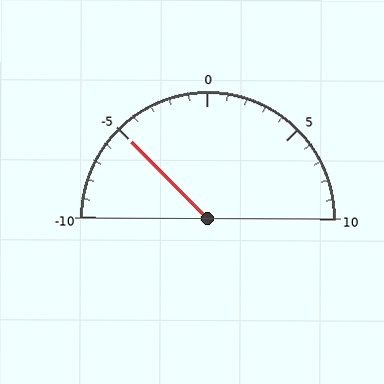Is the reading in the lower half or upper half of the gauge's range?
The reading is in the lower half of the range (-10 to 10).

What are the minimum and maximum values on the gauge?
The gauge ranges from -10 to 10.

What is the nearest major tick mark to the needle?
The nearest major tick mark is -5.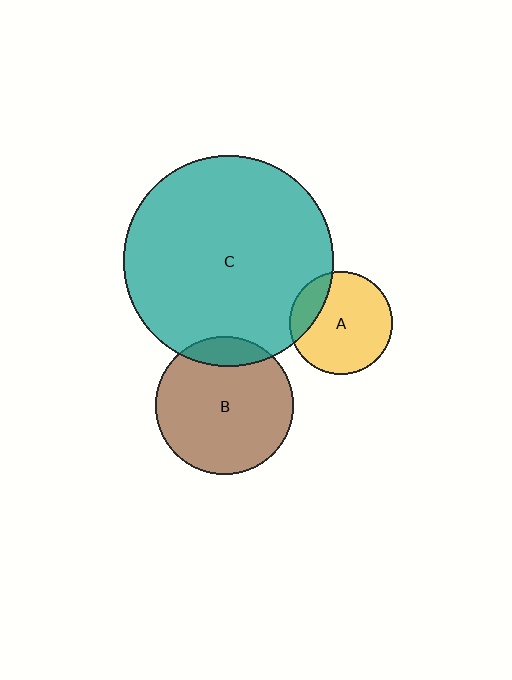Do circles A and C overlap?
Yes.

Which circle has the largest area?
Circle C (teal).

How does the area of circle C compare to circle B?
Approximately 2.3 times.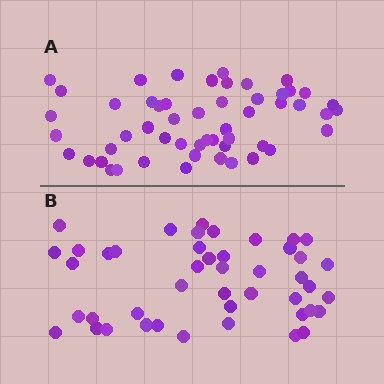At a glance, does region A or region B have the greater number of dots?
Region A (the top region) has more dots.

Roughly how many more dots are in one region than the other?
Region A has roughly 8 or so more dots than region B.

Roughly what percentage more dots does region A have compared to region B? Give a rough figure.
About 20% more.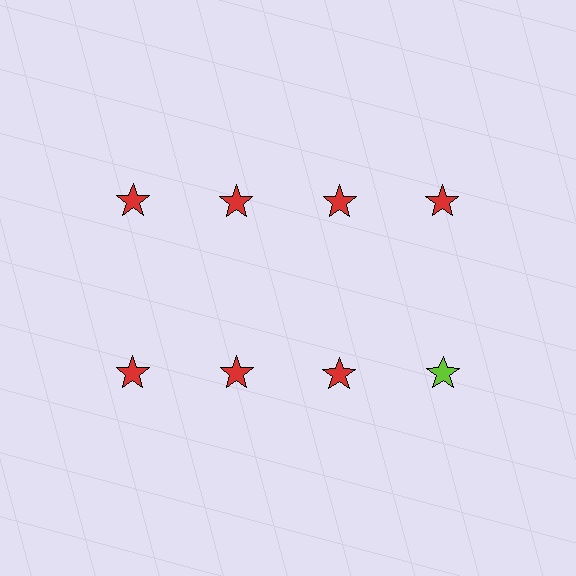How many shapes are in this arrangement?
There are 8 shapes arranged in a grid pattern.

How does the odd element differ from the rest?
It has a different color: lime instead of red.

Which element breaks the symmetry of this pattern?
The lime star in the second row, second from right column breaks the symmetry. All other shapes are red stars.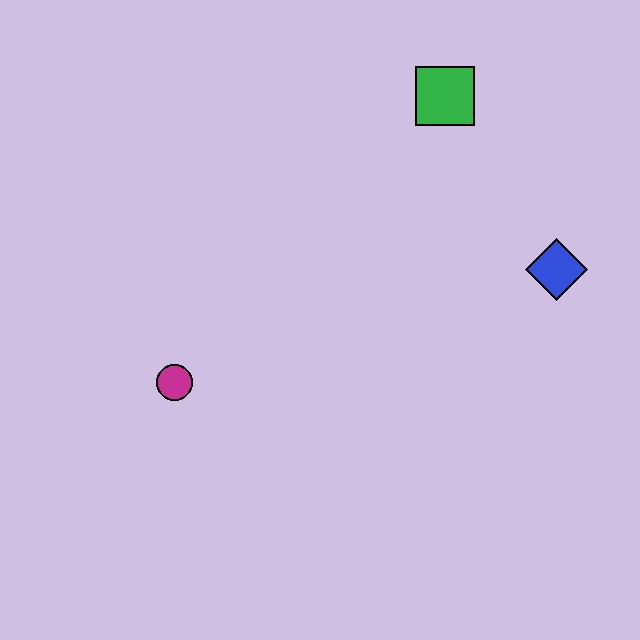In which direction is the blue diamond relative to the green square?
The blue diamond is below the green square.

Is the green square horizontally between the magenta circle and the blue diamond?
Yes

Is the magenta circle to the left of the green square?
Yes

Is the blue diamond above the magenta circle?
Yes